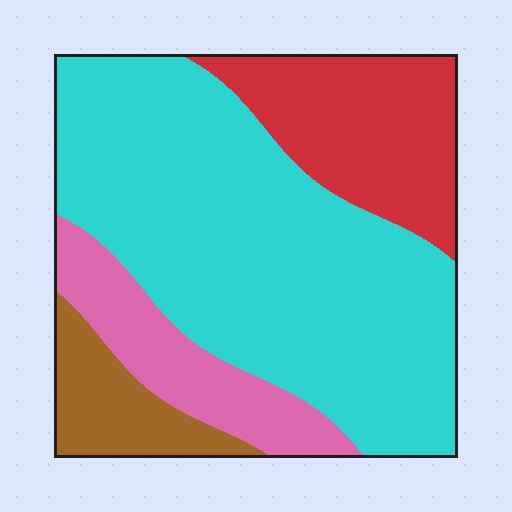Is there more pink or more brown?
Pink.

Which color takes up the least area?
Brown, at roughly 10%.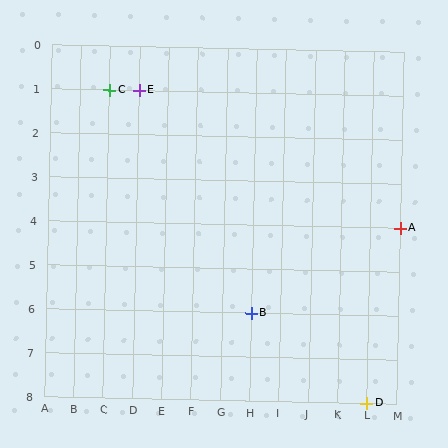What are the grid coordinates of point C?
Point C is at grid coordinates (C, 1).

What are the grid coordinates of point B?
Point B is at grid coordinates (H, 6).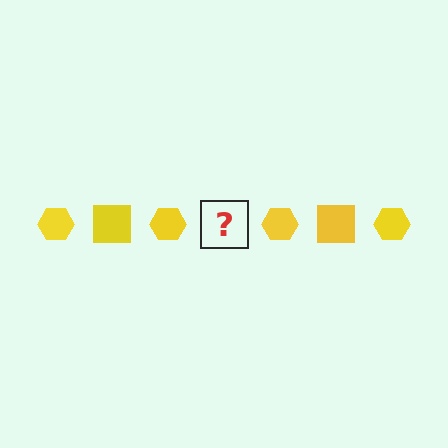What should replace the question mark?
The question mark should be replaced with a yellow square.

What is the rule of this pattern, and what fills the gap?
The rule is that the pattern cycles through hexagon, square shapes in yellow. The gap should be filled with a yellow square.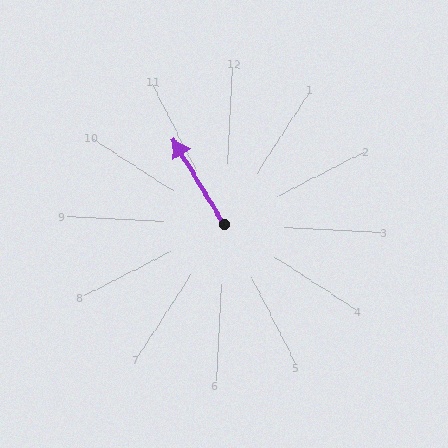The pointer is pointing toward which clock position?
Roughly 11 o'clock.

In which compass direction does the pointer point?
Northwest.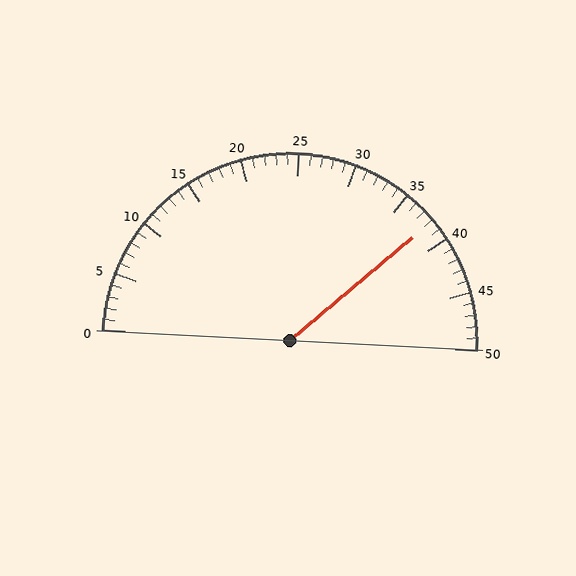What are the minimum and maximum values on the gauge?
The gauge ranges from 0 to 50.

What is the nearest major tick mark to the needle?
The nearest major tick mark is 40.